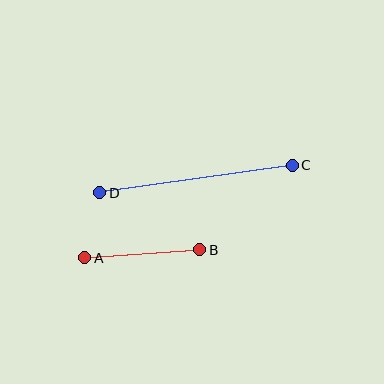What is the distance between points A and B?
The distance is approximately 115 pixels.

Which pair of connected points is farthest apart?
Points C and D are farthest apart.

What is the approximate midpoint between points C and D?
The midpoint is at approximately (196, 179) pixels.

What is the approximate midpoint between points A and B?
The midpoint is at approximately (142, 254) pixels.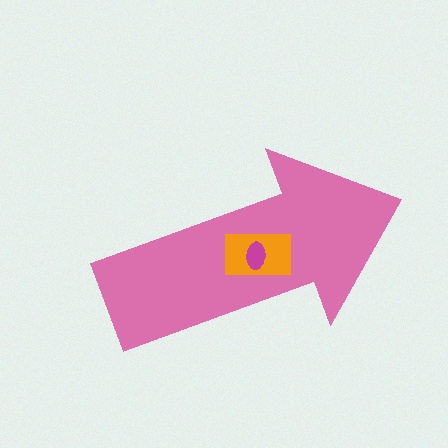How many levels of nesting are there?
3.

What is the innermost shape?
The magenta ellipse.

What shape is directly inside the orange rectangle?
The magenta ellipse.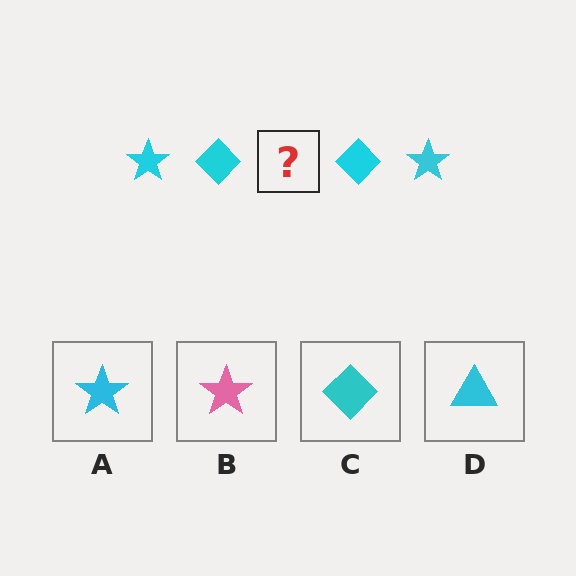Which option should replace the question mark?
Option A.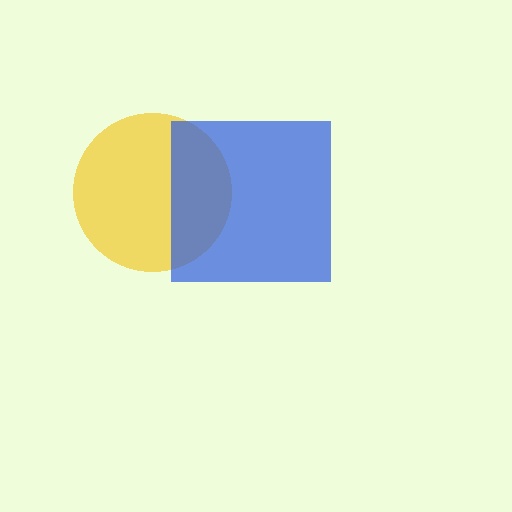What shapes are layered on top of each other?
The layered shapes are: a yellow circle, a blue square.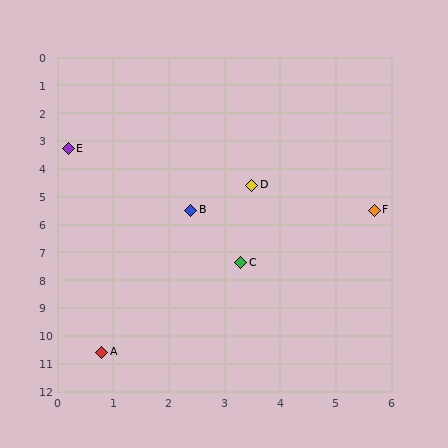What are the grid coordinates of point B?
Point B is at approximately (2.4, 5.5).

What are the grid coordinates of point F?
Point F is at approximately (5.7, 5.5).